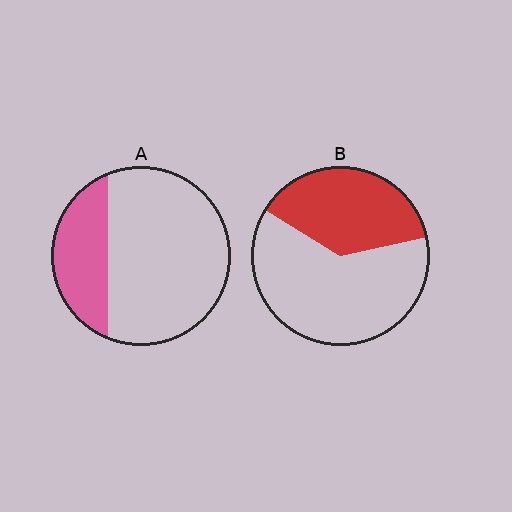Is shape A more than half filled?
No.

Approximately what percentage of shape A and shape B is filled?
A is approximately 25% and B is approximately 40%.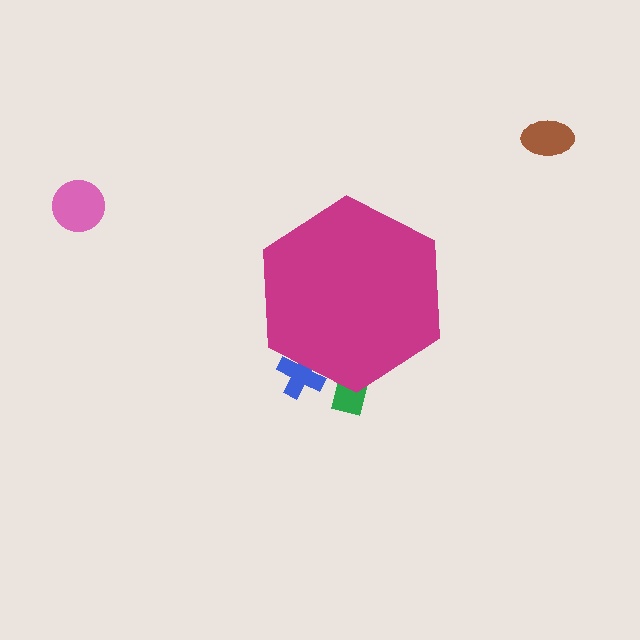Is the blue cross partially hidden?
Yes, the blue cross is partially hidden behind the magenta hexagon.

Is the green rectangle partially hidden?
Yes, the green rectangle is partially hidden behind the magenta hexagon.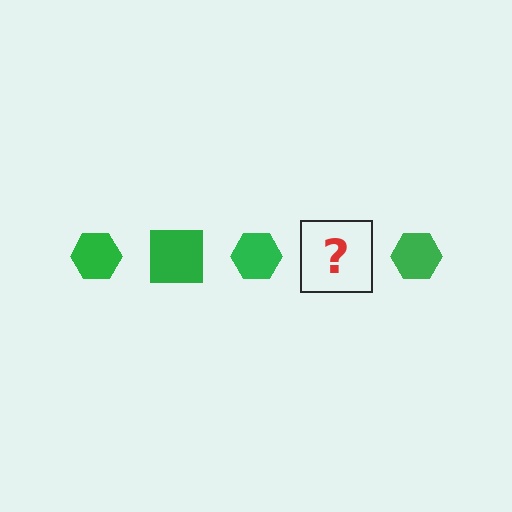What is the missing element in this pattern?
The missing element is a green square.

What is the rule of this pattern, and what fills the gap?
The rule is that the pattern cycles through hexagon, square shapes in green. The gap should be filled with a green square.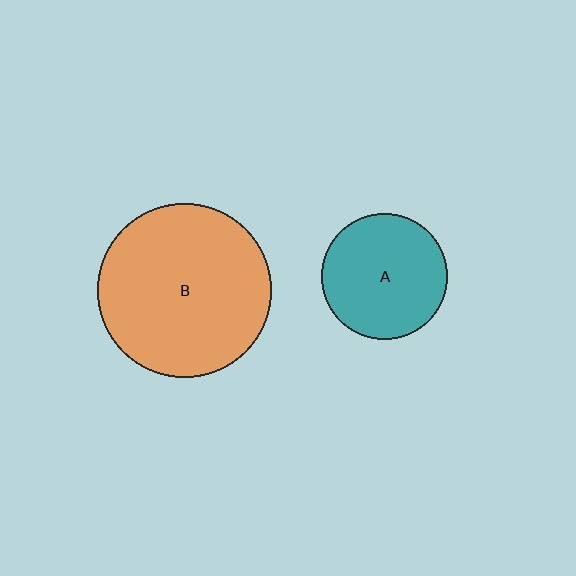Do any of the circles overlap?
No, none of the circles overlap.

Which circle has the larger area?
Circle B (orange).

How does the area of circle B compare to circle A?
Approximately 1.9 times.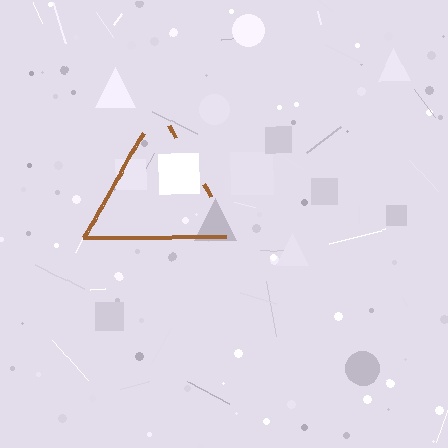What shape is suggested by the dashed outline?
The dashed outline suggests a triangle.